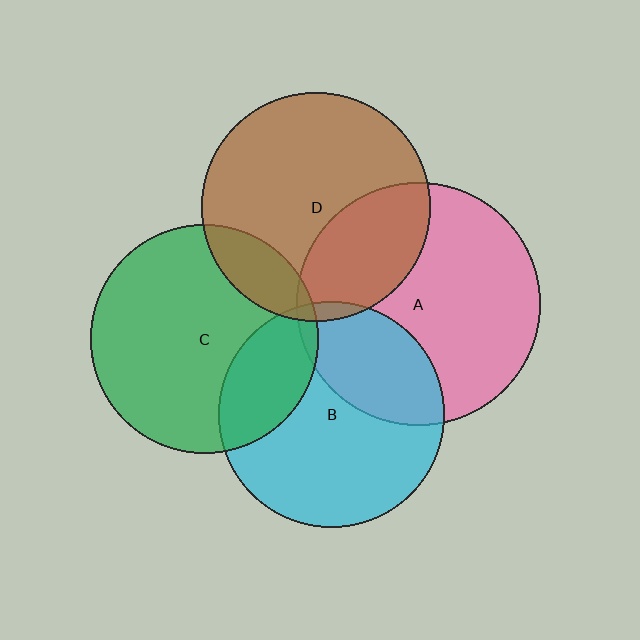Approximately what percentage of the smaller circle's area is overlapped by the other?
Approximately 15%.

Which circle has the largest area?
Circle A (pink).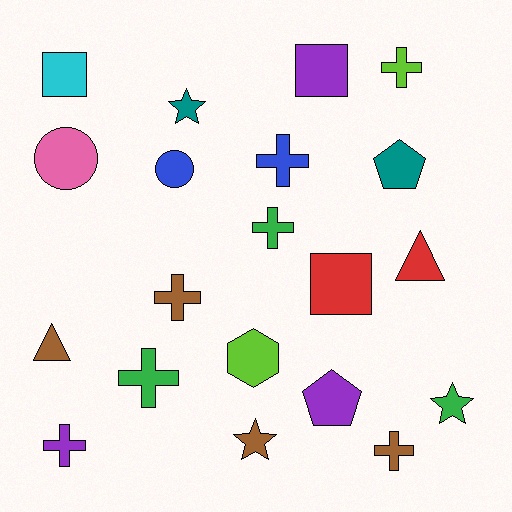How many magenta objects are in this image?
There are no magenta objects.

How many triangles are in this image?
There are 2 triangles.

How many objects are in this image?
There are 20 objects.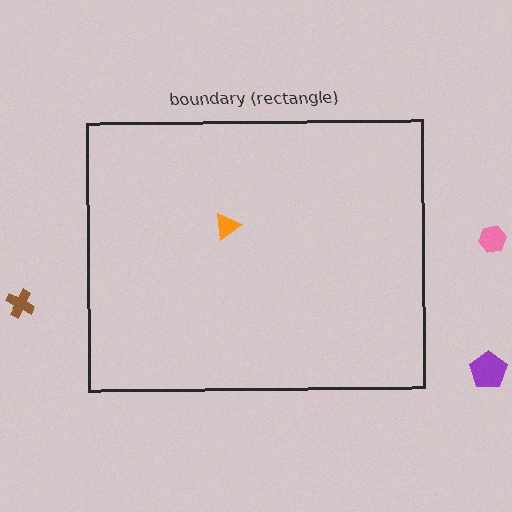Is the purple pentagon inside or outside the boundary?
Outside.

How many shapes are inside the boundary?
1 inside, 3 outside.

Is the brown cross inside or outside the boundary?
Outside.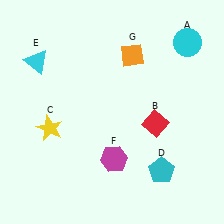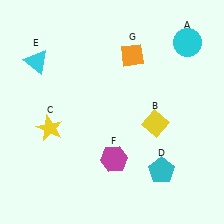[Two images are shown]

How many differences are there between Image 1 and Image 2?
There is 1 difference between the two images.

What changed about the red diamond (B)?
In Image 1, B is red. In Image 2, it changed to yellow.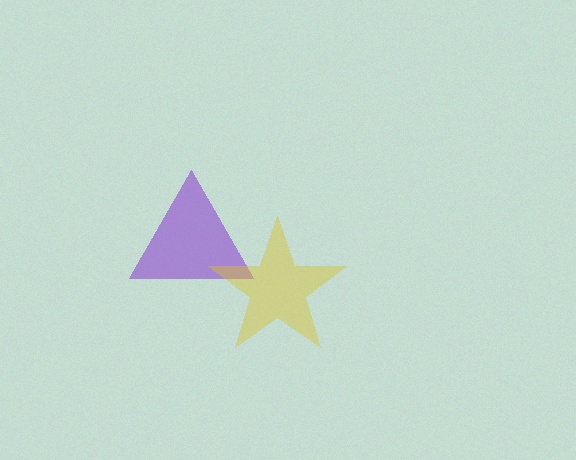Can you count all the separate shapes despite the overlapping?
Yes, there are 2 separate shapes.